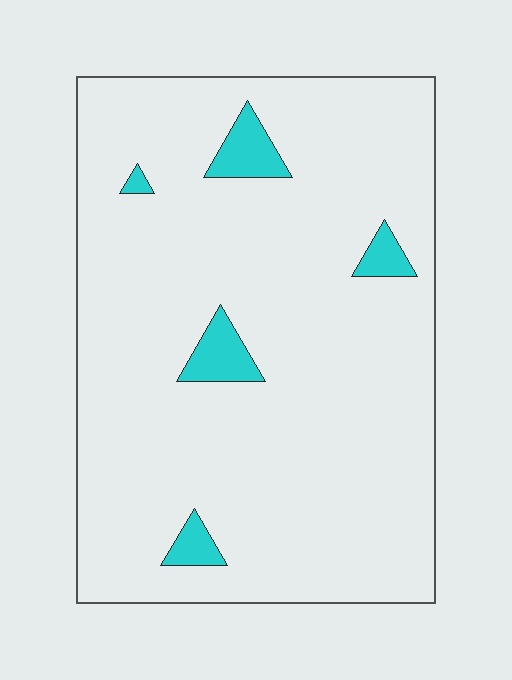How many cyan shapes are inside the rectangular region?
5.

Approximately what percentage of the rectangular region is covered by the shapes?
Approximately 5%.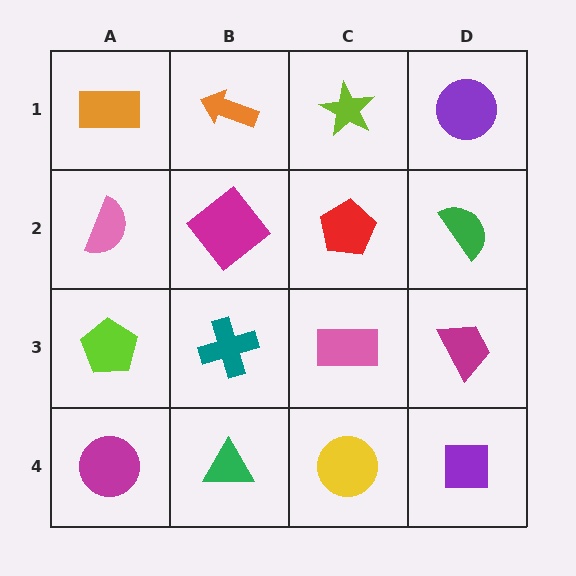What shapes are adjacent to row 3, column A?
A pink semicircle (row 2, column A), a magenta circle (row 4, column A), a teal cross (row 3, column B).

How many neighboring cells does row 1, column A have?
2.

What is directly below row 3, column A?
A magenta circle.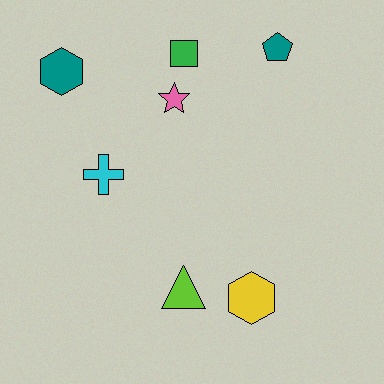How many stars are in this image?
There is 1 star.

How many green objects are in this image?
There is 1 green object.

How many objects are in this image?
There are 7 objects.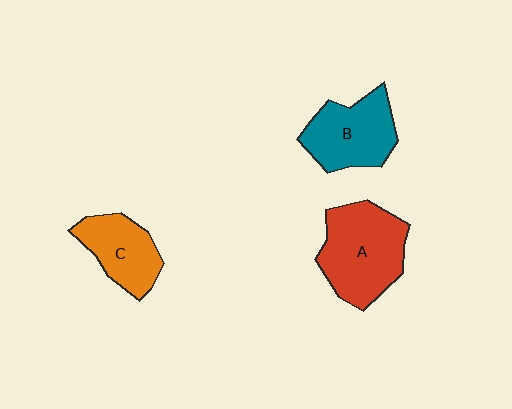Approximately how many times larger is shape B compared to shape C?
Approximately 1.2 times.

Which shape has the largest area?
Shape A (red).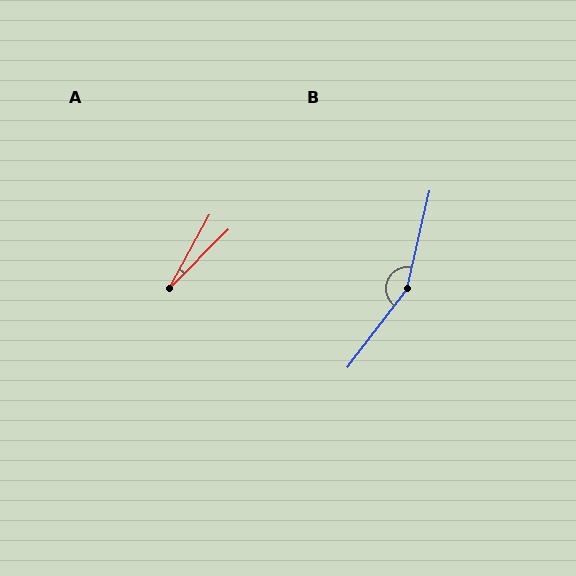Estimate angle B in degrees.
Approximately 155 degrees.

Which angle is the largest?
B, at approximately 155 degrees.